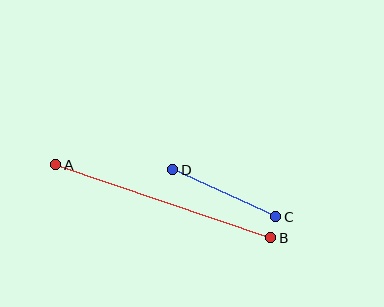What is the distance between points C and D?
The distance is approximately 113 pixels.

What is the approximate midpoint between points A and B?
The midpoint is at approximately (163, 201) pixels.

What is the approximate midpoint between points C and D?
The midpoint is at approximately (224, 193) pixels.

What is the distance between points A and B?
The distance is approximately 227 pixels.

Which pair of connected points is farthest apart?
Points A and B are farthest apart.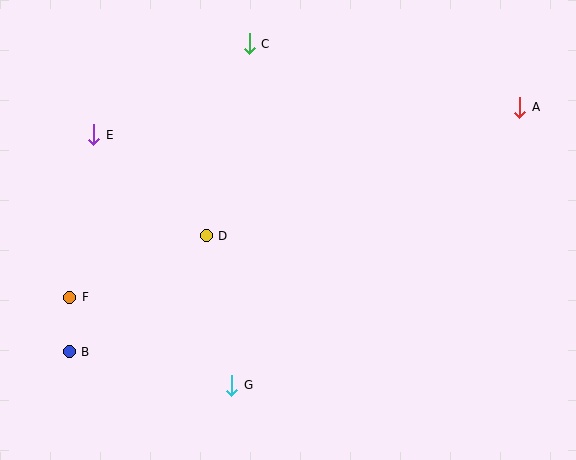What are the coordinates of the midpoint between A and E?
The midpoint between A and E is at (307, 121).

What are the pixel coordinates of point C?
Point C is at (249, 44).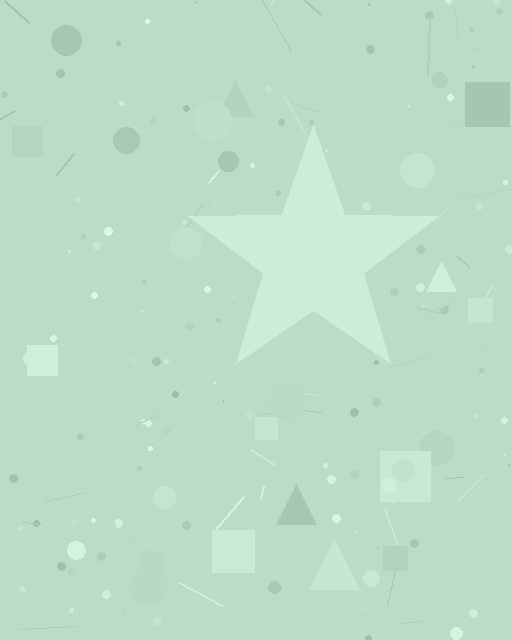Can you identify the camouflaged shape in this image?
The camouflaged shape is a star.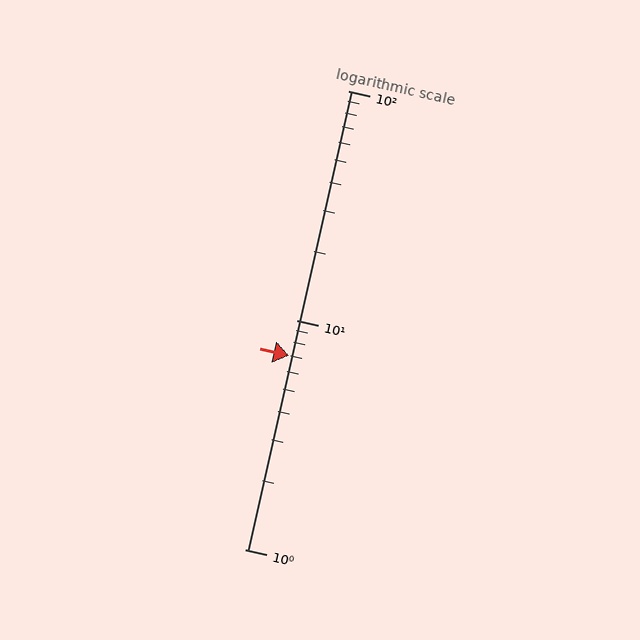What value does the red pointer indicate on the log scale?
The pointer indicates approximately 7.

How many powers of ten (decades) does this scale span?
The scale spans 2 decades, from 1 to 100.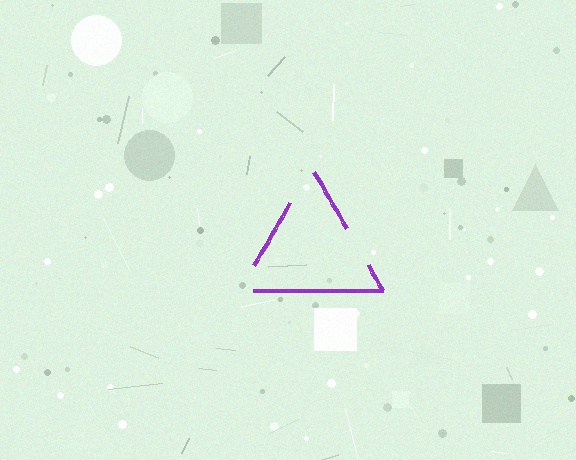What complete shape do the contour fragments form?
The contour fragments form a triangle.